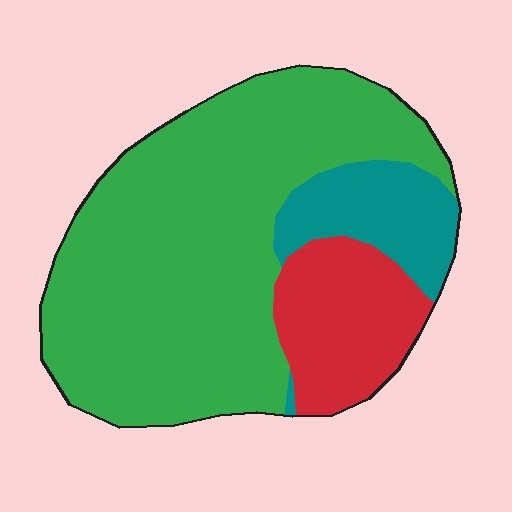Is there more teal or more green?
Green.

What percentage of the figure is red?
Red covers 18% of the figure.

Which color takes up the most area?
Green, at roughly 70%.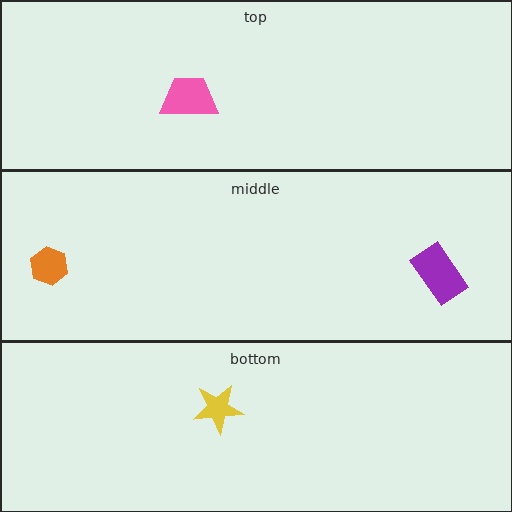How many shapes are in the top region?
1.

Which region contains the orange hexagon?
The middle region.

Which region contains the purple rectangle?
The middle region.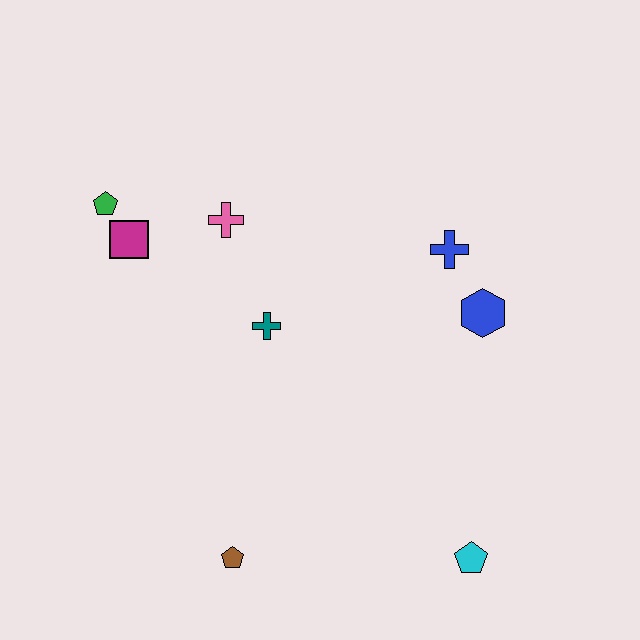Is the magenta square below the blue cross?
No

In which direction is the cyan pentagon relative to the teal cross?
The cyan pentagon is below the teal cross.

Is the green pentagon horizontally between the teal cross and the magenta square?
No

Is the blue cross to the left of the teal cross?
No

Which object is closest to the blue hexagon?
The blue cross is closest to the blue hexagon.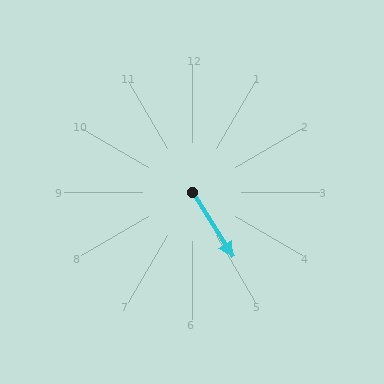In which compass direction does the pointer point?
Southeast.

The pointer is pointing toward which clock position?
Roughly 5 o'clock.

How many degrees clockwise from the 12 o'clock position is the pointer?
Approximately 148 degrees.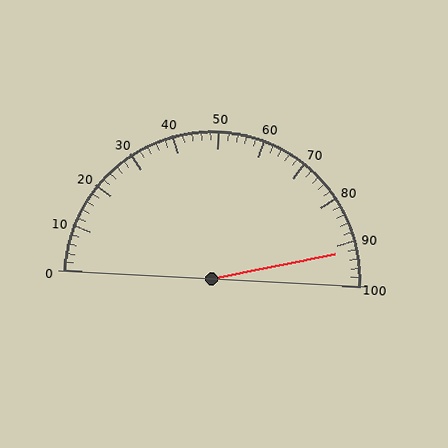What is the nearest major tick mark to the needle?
The nearest major tick mark is 90.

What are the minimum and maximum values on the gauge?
The gauge ranges from 0 to 100.